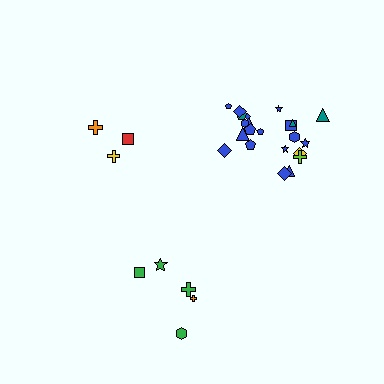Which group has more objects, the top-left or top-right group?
The top-right group.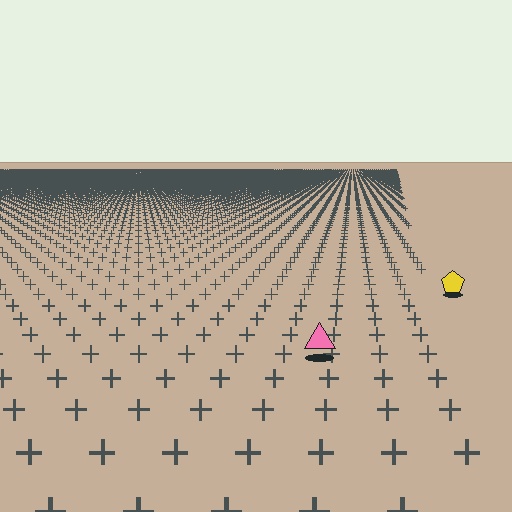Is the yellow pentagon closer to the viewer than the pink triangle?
No. The pink triangle is closer — you can tell from the texture gradient: the ground texture is coarser near it.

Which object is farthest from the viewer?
The yellow pentagon is farthest from the viewer. It appears smaller and the ground texture around it is denser.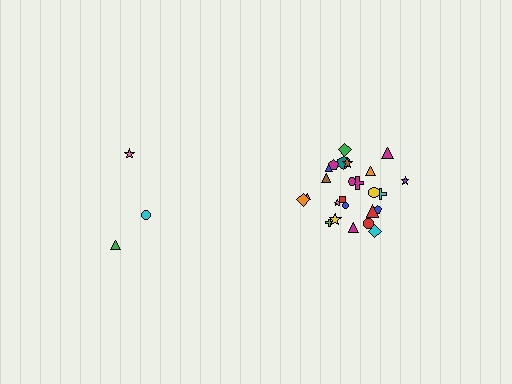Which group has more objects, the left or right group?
The right group.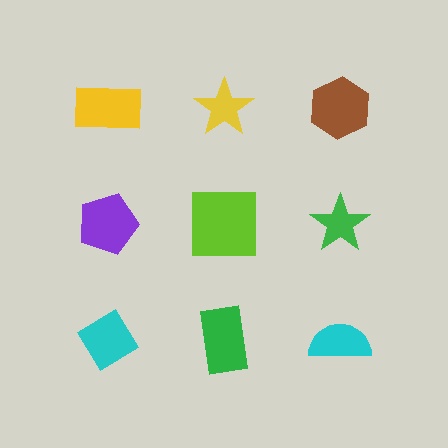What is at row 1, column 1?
A yellow rectangle.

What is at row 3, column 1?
A cyan diamond.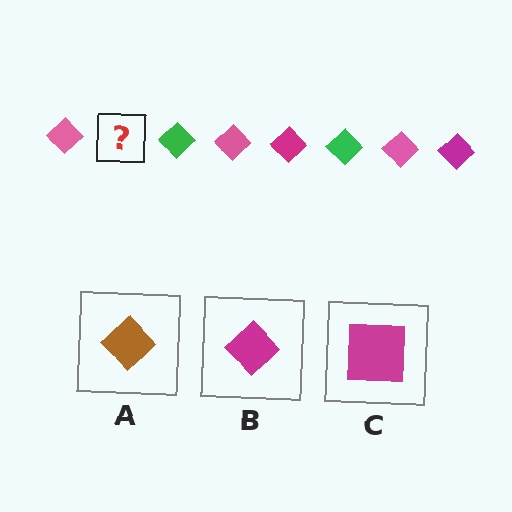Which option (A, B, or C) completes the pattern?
B.